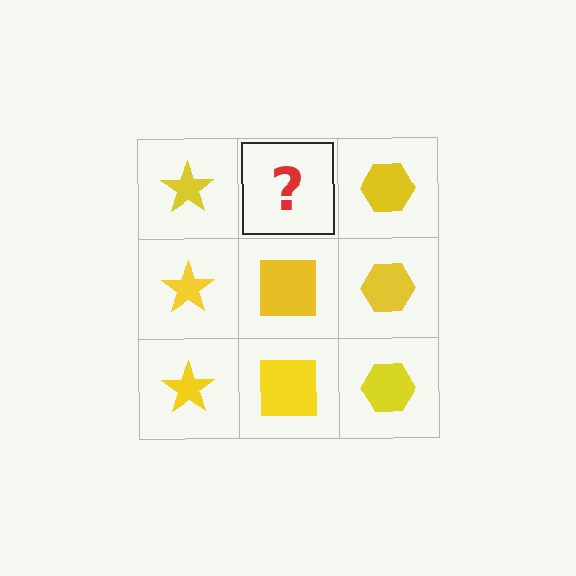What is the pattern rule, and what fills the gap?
The rule is that each column has a consistent shape. The gap should be filled with a yellow square.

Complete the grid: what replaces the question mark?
The question mark should be replaced with a yellow square.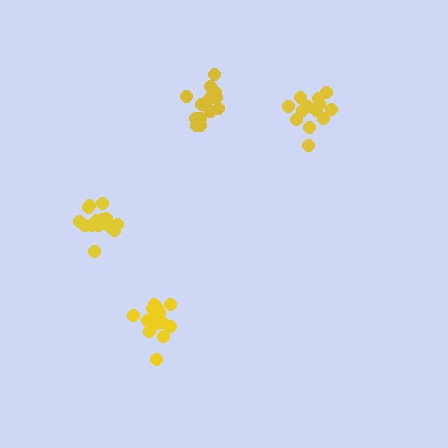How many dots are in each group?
Group 1: 13 dots, Group 2: 13 dots, Group 3: 15 dots, Group 4: 16 dots (57 total).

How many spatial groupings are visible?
There are 4 spatial groupings.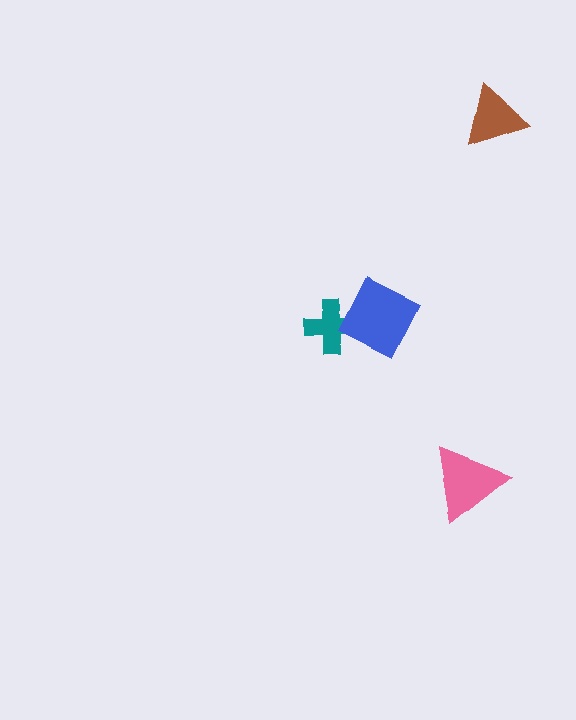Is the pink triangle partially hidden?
No, no other shape covers it.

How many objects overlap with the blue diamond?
1 object overlaps with the blue diamond.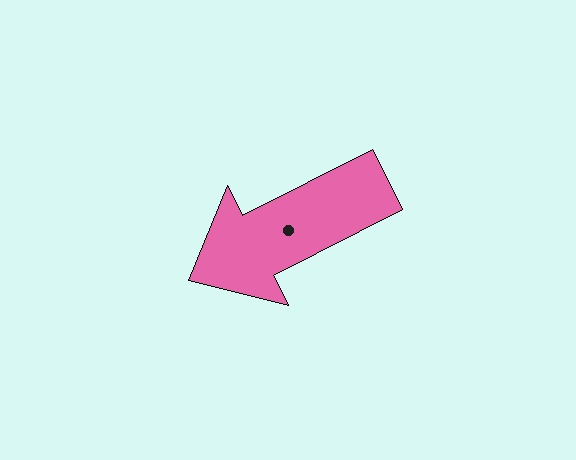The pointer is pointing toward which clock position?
Roughly 8 o'clock.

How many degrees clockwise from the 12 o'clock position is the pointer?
Approximately 243 degrees.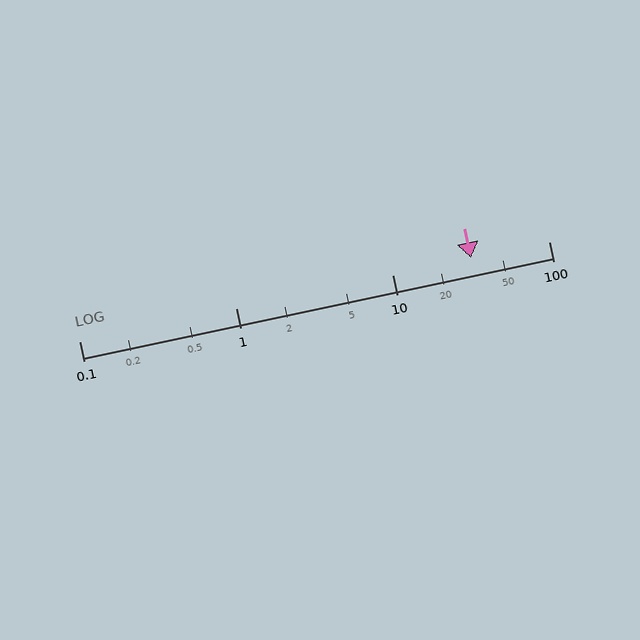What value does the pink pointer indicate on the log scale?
The pointer indicates approximately 32.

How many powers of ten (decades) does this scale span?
The scale spans 3 decades, from 0.1 to 100.